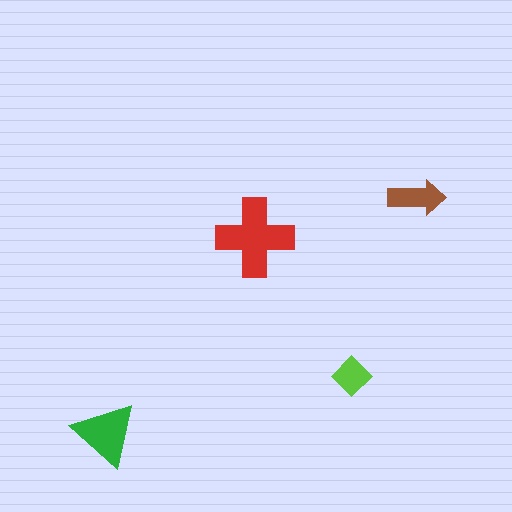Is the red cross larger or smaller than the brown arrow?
Larger.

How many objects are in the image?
There are 4 objects in the image.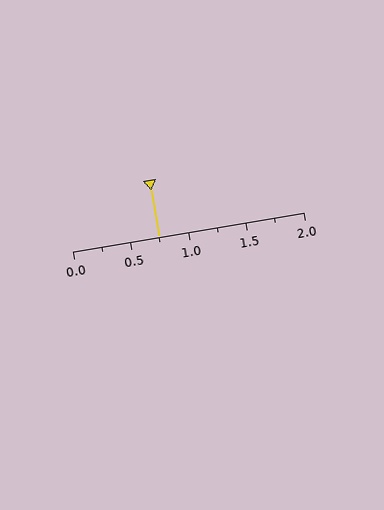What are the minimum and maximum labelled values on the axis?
The axis runs from 0.0 to 2.0.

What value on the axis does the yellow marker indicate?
The marker indicates approximately 0.75.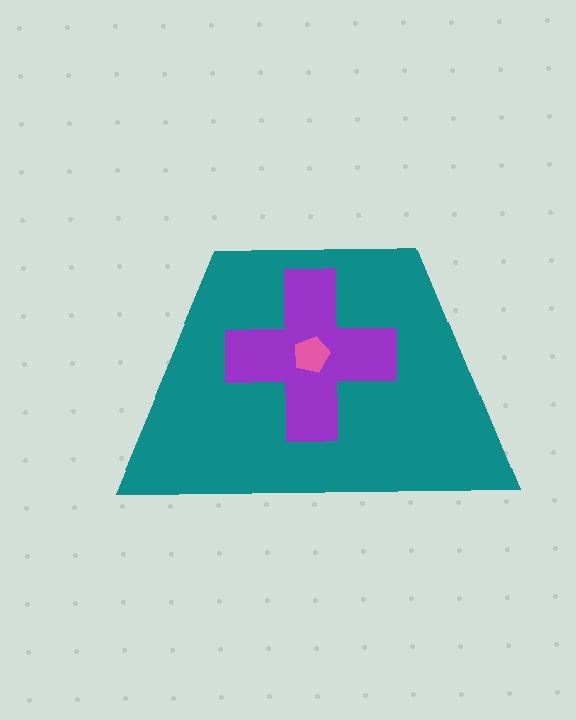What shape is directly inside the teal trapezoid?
The purple cross.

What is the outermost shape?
The teal trapezoid.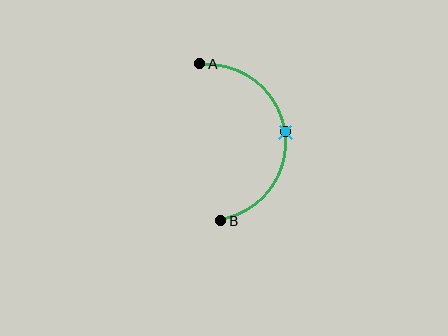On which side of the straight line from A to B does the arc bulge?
The arc bulges to the right of the straight line connecting A and B.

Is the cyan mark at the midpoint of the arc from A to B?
Yes. The cyan mark lies on the arc at equal arc-length from both A and B — it is the arc midpoint.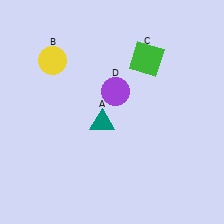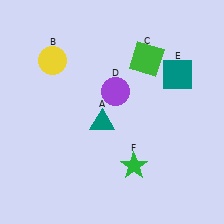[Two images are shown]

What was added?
A teal square (E), a green star (F) were added in Image 2.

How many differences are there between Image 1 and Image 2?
There are 2 differences between the two images.